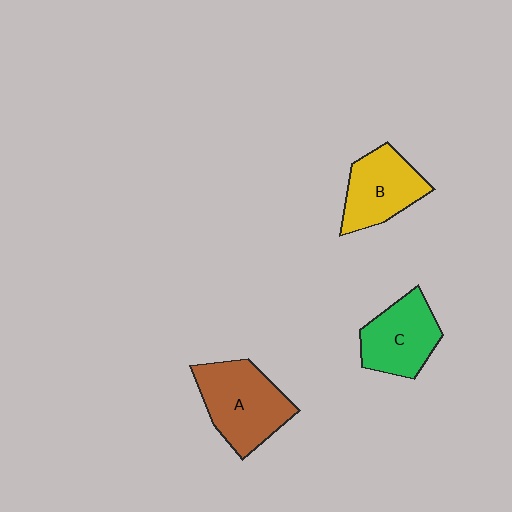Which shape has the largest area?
Shape A (brown).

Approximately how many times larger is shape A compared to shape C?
Approximately 1.3 times.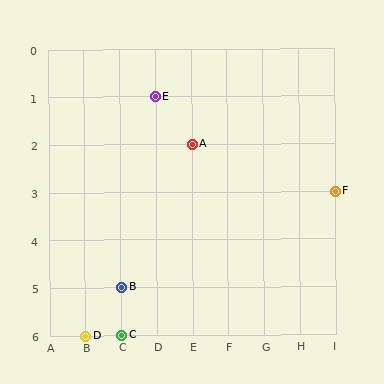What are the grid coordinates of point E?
Point E is at grid coordinates (D, 1).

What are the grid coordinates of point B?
Point B is at grid coordinates (C, 5).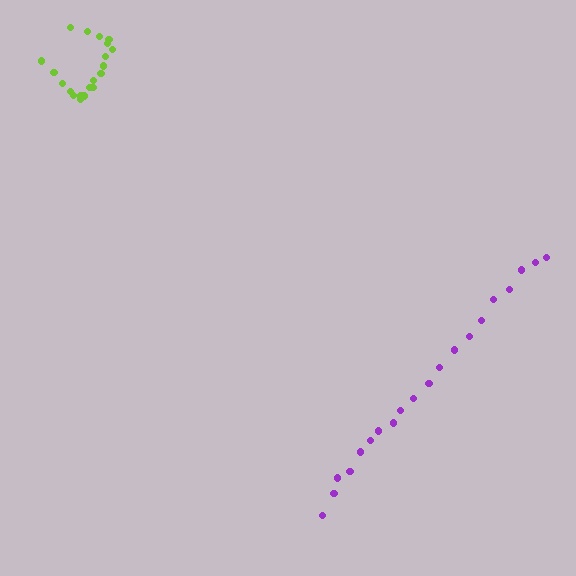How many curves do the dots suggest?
There are 2 distinct paths.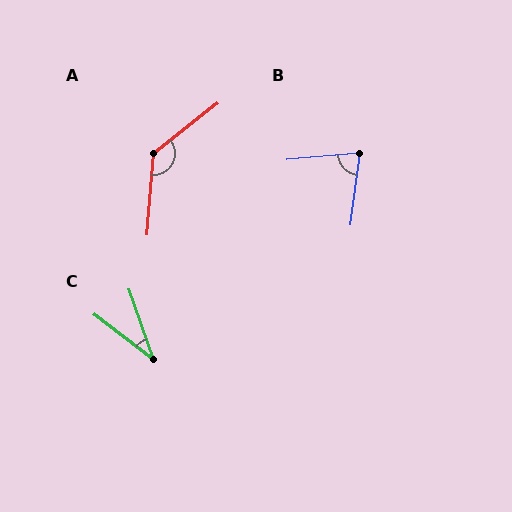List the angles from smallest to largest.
C (33°), B (77°), A (133°).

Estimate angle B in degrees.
Approximately 77 degrees.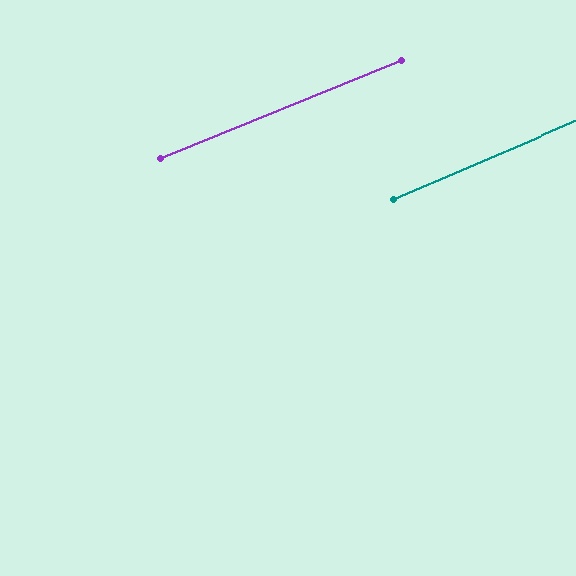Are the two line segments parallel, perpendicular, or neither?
Parallel — their directions differ by only 1.1°.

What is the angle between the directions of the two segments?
Approximately 1 degree.